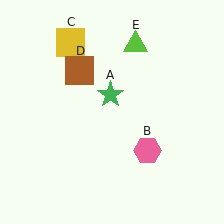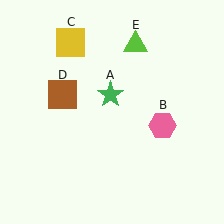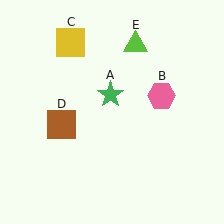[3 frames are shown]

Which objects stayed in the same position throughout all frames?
Green star (object A) and yellow square (object C) and lime triangle (object E) remained stationary.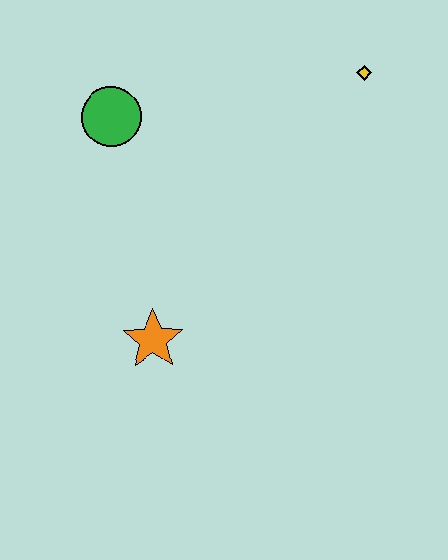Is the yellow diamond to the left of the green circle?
No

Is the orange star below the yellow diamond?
Yes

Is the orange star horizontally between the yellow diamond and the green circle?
Yes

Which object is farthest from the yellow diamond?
The orange star is farthest from the yellow diamond.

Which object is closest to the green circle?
The orange star is closest to the green circle.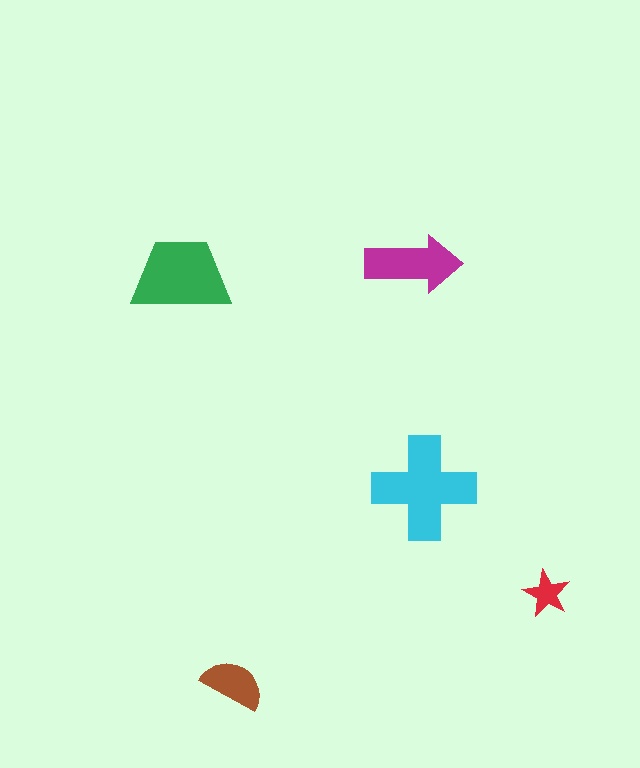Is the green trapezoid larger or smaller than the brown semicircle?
Larger.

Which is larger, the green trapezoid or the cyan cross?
The cyan cross.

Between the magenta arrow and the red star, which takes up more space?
The magenta arrow.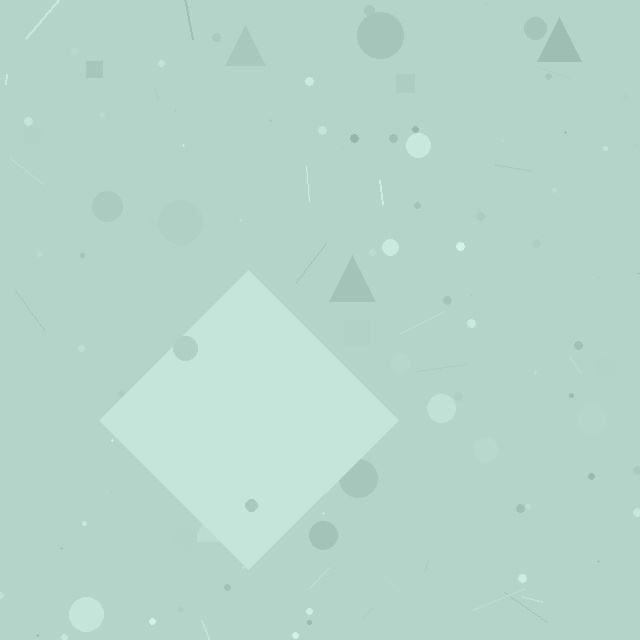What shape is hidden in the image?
A diamond is hidden in the image.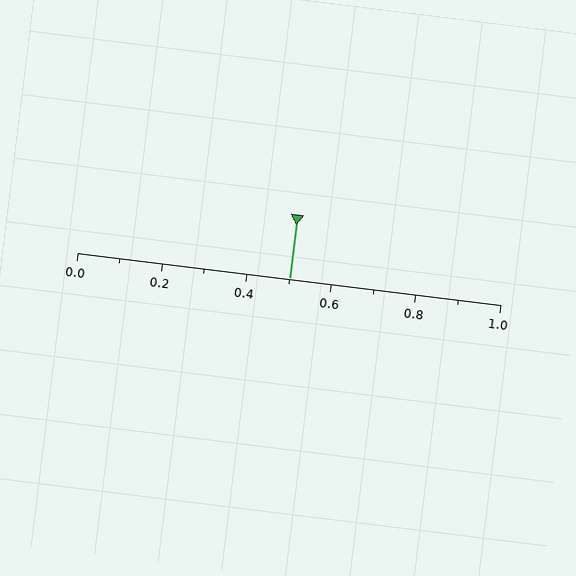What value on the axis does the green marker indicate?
The marker indicates approximately 0.5.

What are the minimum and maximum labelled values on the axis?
The axis runs from 0.0 to 1.0.